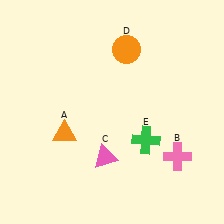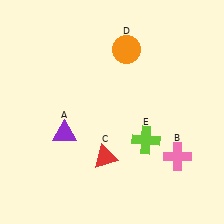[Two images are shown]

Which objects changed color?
A changed from orange to purple. C changed from pink to red. E changed from green to lime.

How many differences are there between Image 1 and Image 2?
There are 3 differences between the two images.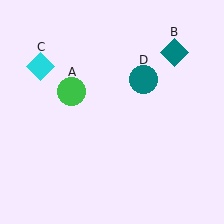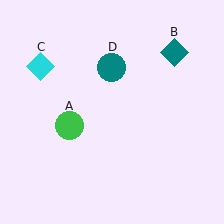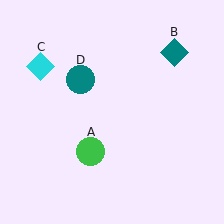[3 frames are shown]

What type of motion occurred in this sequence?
The green circle (object A), teal circle (object D) rotated counterclockwise around the center of the scene.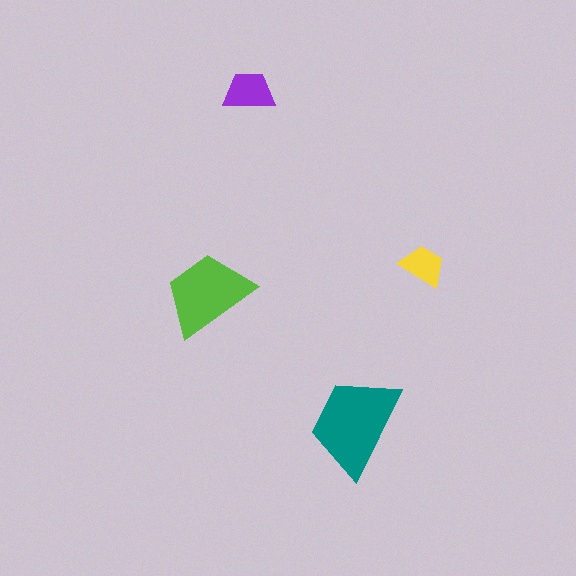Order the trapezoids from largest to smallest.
the teal one, the lime one, the purple one, the yellow one.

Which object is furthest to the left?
The lime trapezoid is leftmost.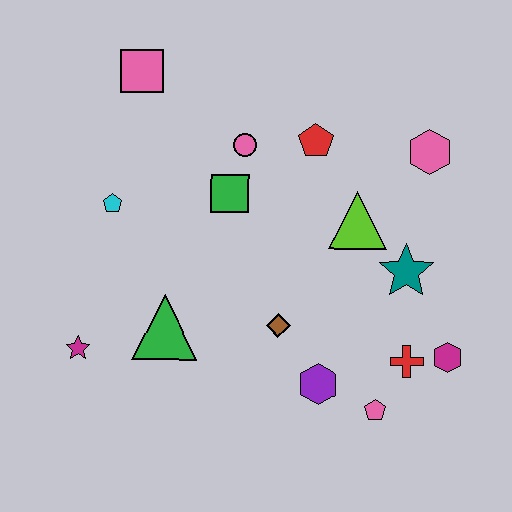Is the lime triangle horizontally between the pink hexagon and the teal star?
No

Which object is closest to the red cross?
The magenta hexagon is closest to the red cross.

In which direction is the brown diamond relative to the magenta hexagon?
The brown diamond is to the left of the magenta hexagon.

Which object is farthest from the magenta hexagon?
The pink square is farthest from the magenta hexagon.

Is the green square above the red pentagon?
No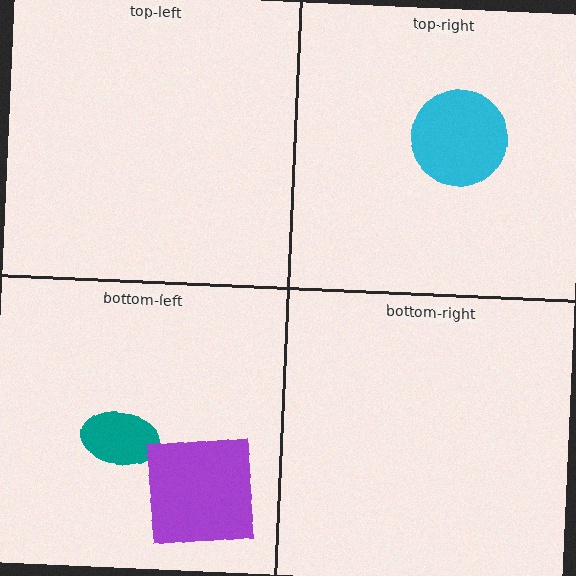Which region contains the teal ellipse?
The bottom-left region.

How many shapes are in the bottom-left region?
2.